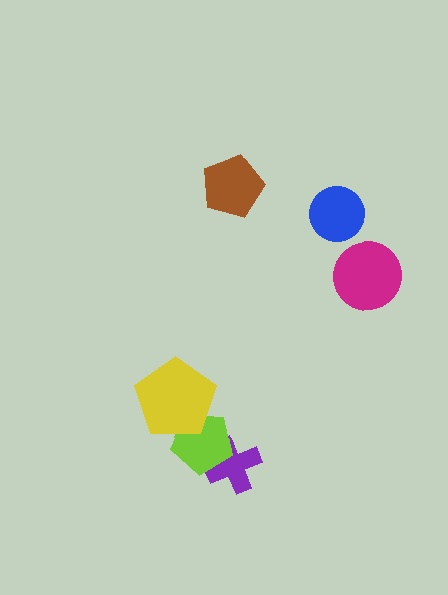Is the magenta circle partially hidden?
No, no other shape covers it.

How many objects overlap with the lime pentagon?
2 objects overlap with the lime pentagon.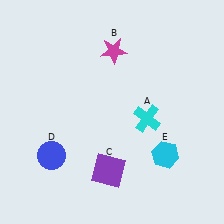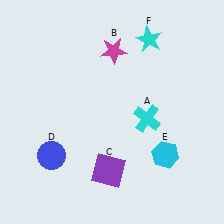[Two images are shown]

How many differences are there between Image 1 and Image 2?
There is 1 difference between the two images.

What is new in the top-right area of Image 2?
A cyan star (F) was added in the top-right area of Image 2.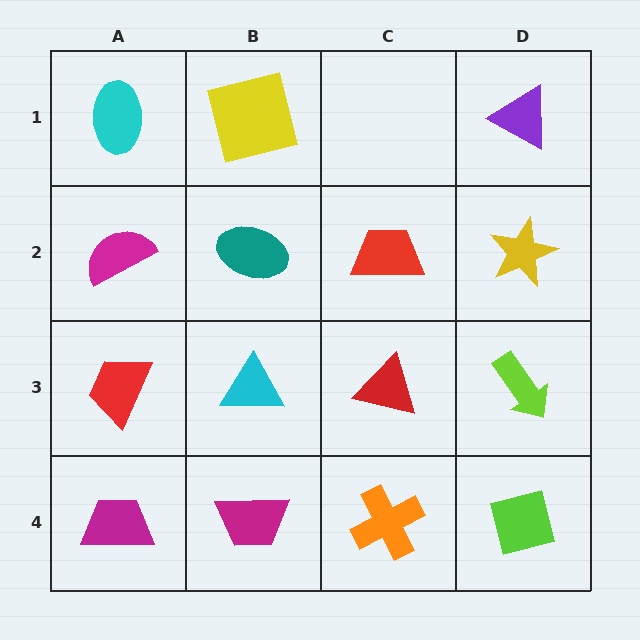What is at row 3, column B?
A cyan triangle.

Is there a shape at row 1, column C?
No, that cell is empty.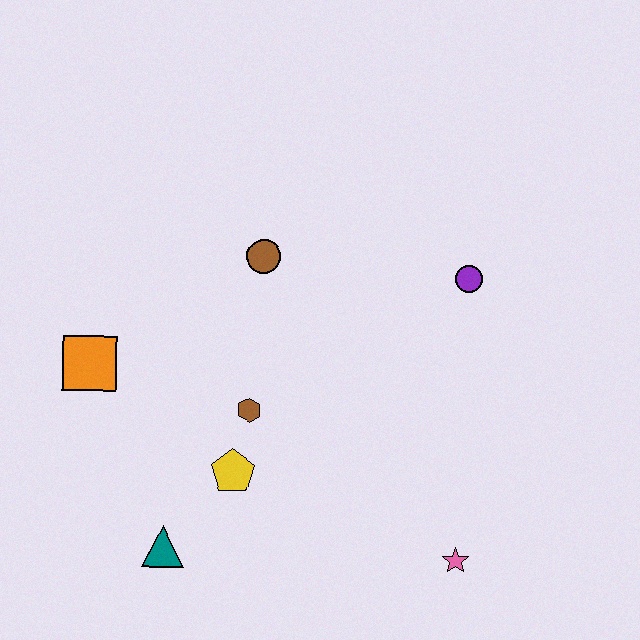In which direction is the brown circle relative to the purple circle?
The brown circle is to the left of the purple circle.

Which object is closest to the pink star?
The yellow pentagon is closest to the pink star.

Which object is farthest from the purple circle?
The teal triangle is farthest from the purple circle.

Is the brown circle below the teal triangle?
No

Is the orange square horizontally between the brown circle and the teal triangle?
No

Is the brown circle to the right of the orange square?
Yes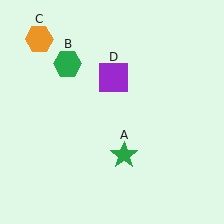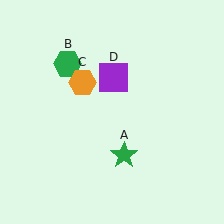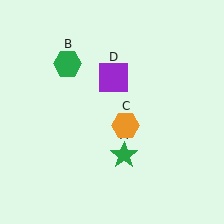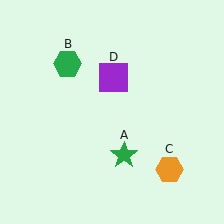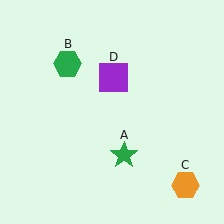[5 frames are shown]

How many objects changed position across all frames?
1 object changed position: orange hexagon (object C).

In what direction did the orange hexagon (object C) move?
The orange hexagon (object C) moved down and to the right.